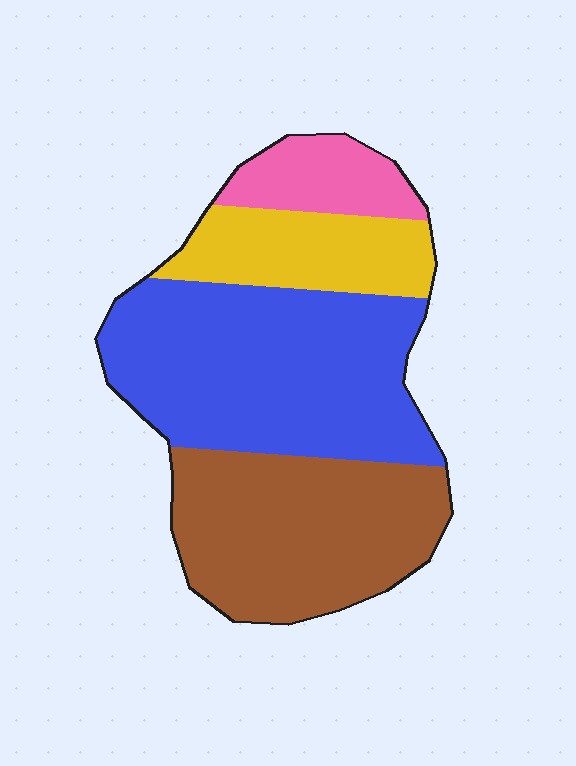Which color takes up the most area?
Blue, at roughly 40%.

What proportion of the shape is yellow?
Yellow covers around 15% of the shape.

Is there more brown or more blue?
Blue.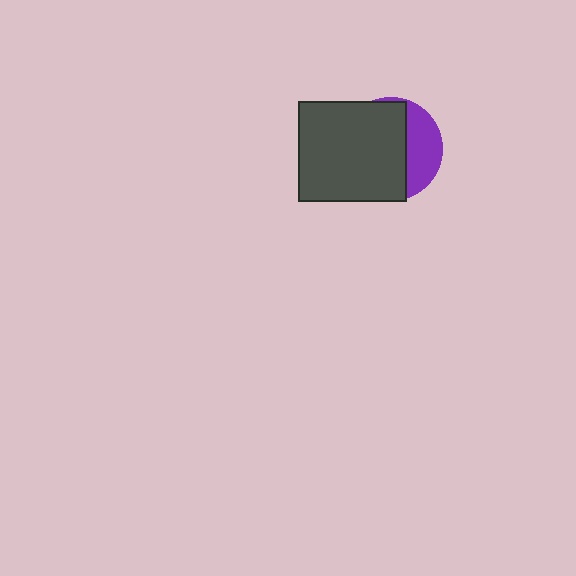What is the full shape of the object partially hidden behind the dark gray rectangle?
The partially hidden object is a purple circle.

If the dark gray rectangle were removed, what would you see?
You would see the complete purple circle.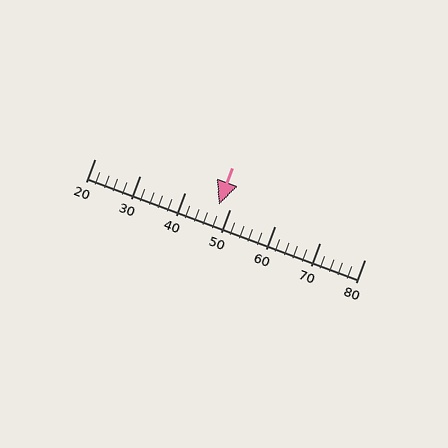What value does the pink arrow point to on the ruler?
The pink arrow points to approximately 48.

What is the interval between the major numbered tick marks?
The major tick marks are spaced 10 units apart.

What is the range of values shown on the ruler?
The ruler shows values from 20 to 80.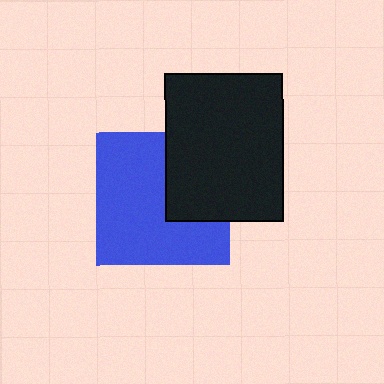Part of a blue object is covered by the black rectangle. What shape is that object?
It is a square.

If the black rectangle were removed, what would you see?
You would see the complete blue square.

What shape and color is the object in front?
The object in front is a black rectangle.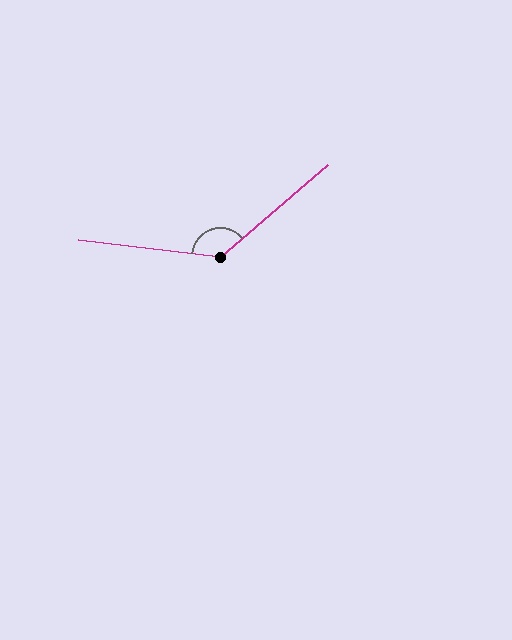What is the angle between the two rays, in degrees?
Approximately 133 degrees.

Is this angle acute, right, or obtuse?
It is obtuse.